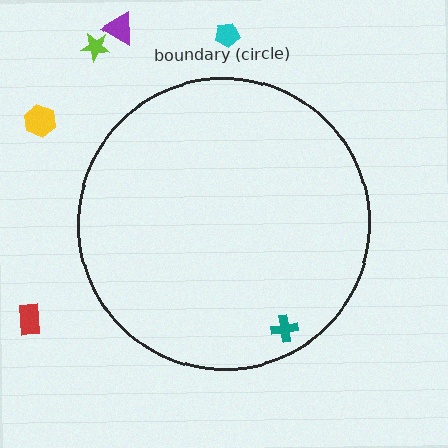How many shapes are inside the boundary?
1 inside, 5 outside.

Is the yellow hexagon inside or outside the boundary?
Outside.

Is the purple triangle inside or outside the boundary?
Outside.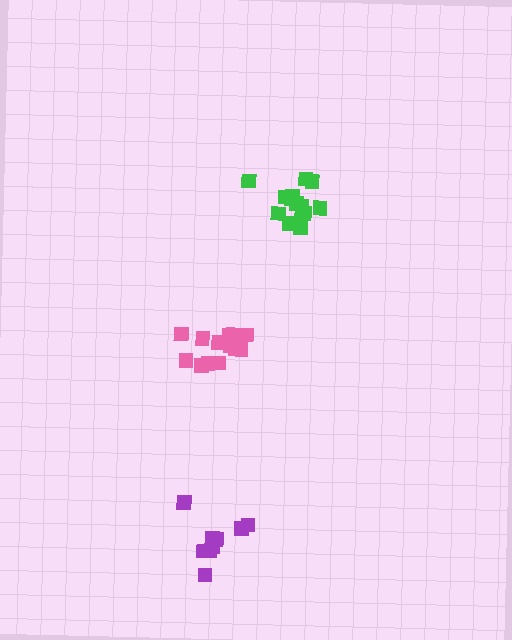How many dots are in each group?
Group 1: 15 dots, Group 2: 9 dots, Group 3: 13 dots (37 total).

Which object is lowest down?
The purple cluster is bottommost.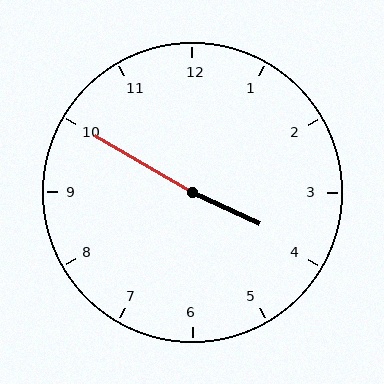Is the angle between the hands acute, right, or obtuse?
It is obtuse.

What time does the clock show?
3:50.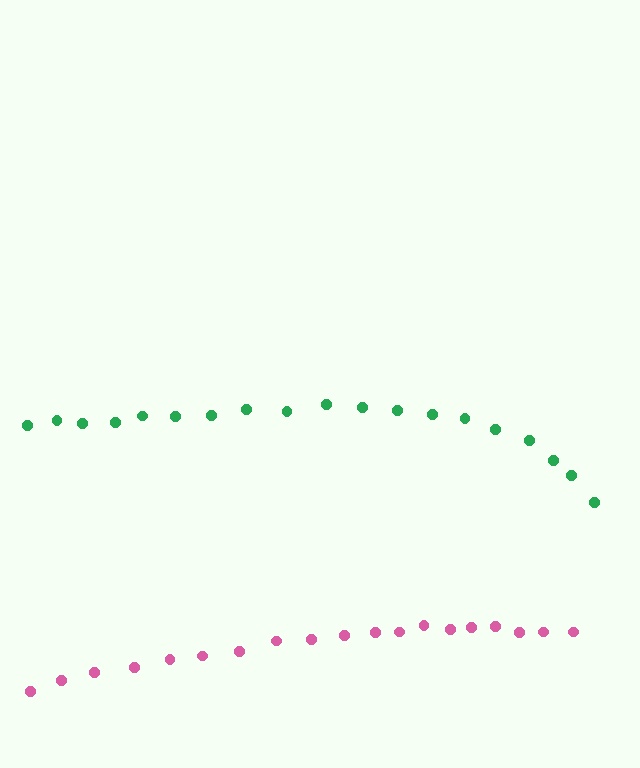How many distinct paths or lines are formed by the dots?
There are 2 distinct paths.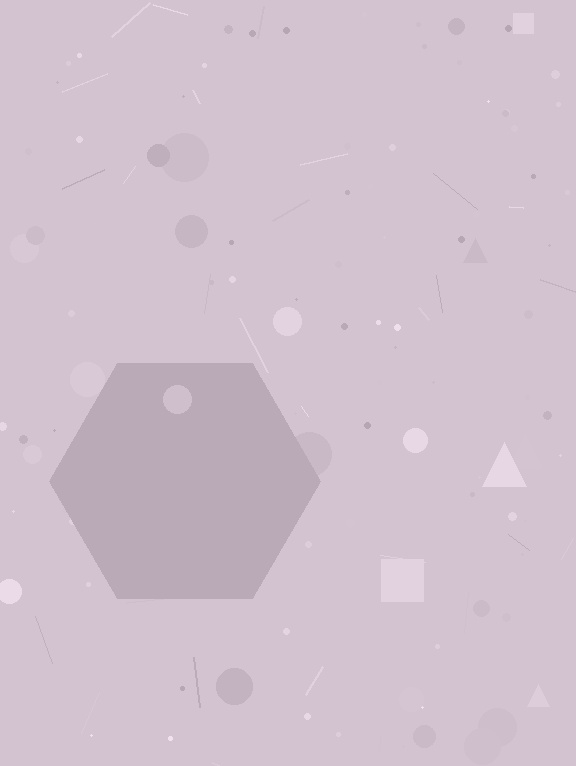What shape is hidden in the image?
A hexagon is hidden in the image.